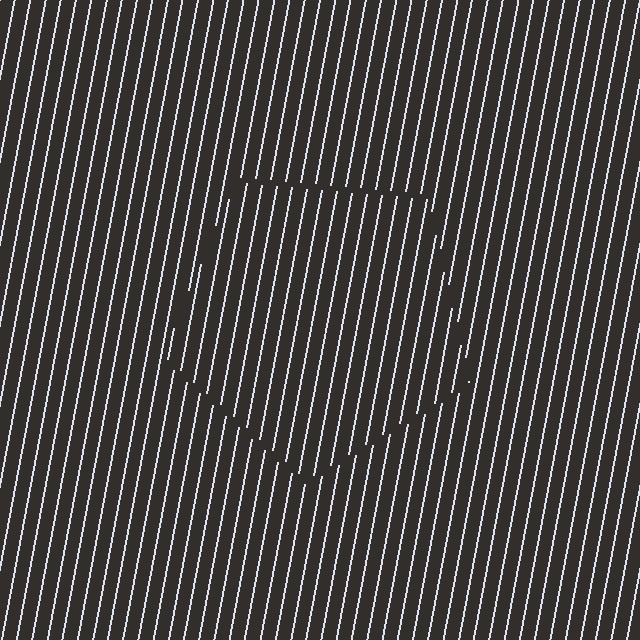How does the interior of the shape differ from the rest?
The interior of the shape contains the same grating, shifted by half a period — the contour is defined by the phase discontinuity where line-ends from the inner and outer gratings abut.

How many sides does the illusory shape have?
5 sides — the line-ends trace a pentagon.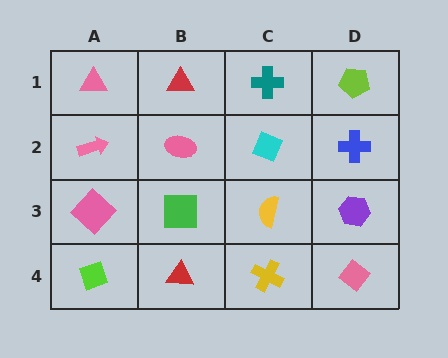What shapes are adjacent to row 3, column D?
A blue cross (row 2, column D), a pink diamond (row 4, column D), a yellow semicircle (row 3, column C).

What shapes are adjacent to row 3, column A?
A pink arrow (row 2, column A), a lime diamond (row 4, column A), a green square (row 3, column B).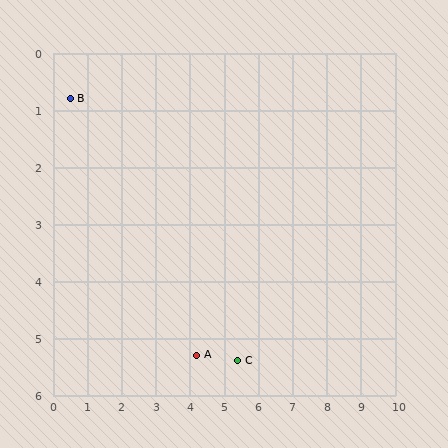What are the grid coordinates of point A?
Point A is at approximately (4.2, 5.3).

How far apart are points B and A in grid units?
Points B and A are about 5.8 grid units apart.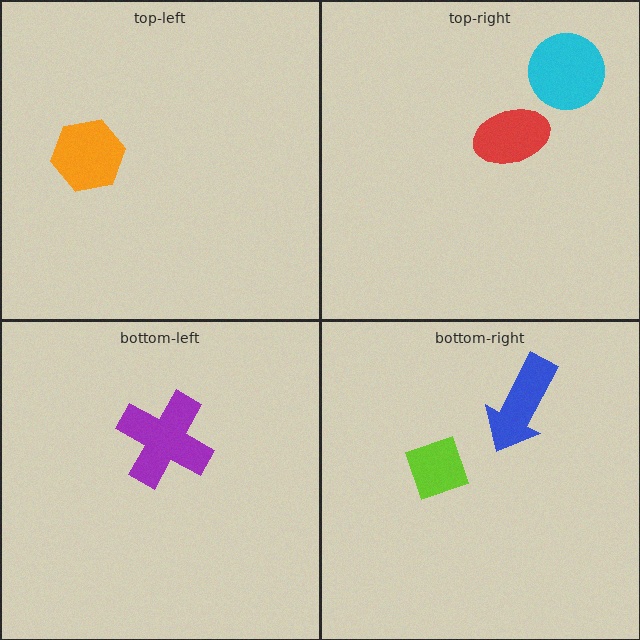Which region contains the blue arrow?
The bottom-right region.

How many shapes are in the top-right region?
2.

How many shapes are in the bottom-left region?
1.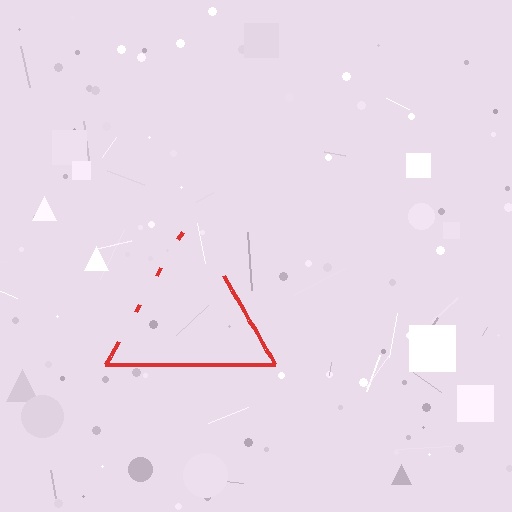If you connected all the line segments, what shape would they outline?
They would outline a triangle.